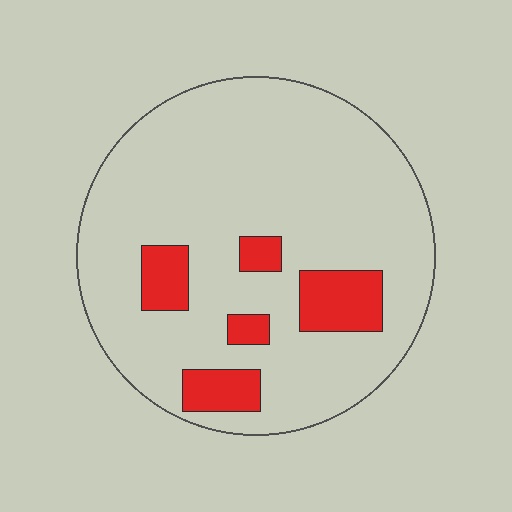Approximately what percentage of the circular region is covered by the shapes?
Approximately 15%.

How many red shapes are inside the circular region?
5.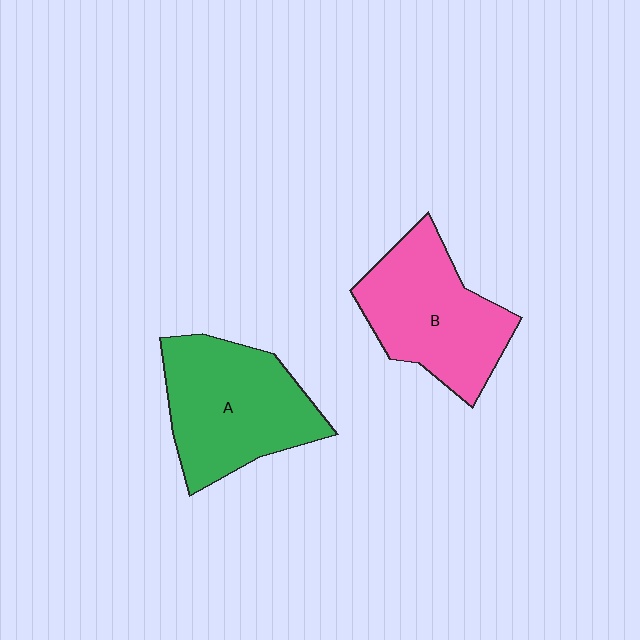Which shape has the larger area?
Shape A (green).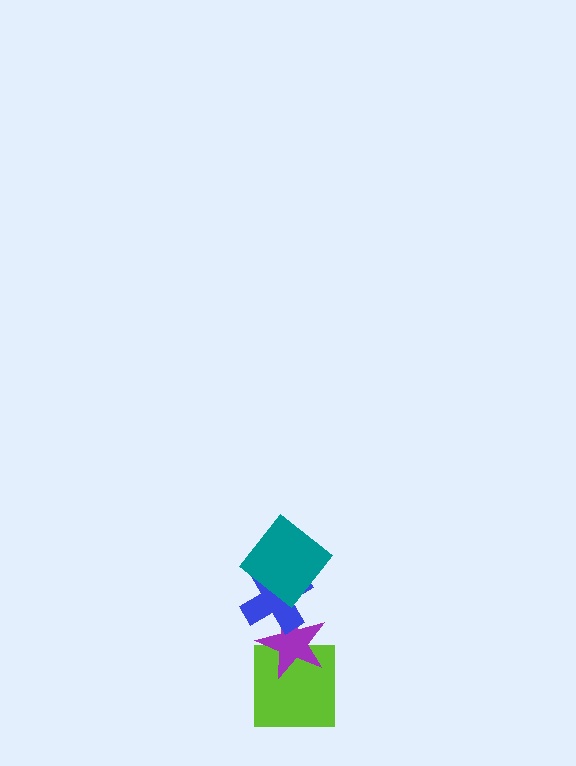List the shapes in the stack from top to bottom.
From top to bottom: the teal diamond, the blue cross, the purple star, the lime square.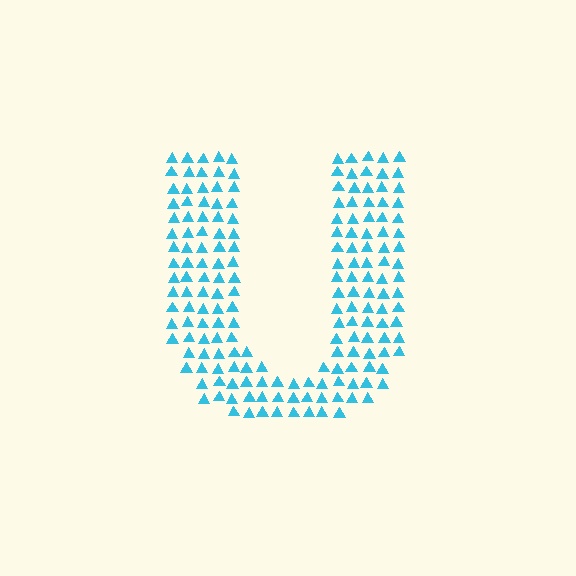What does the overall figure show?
The overall figure shows the letter U.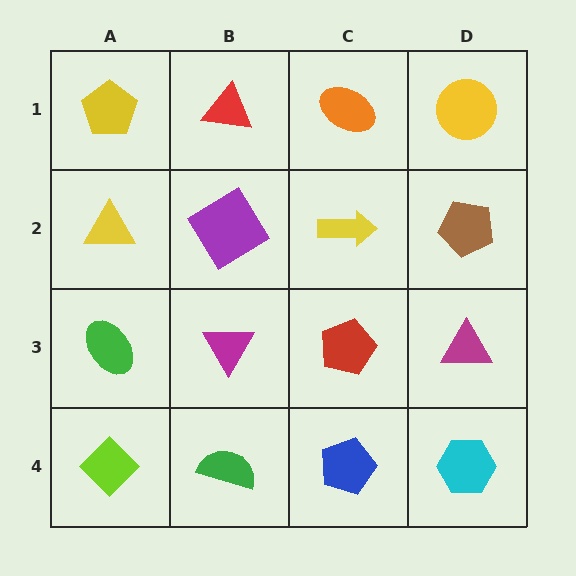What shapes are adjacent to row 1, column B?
A purple diamond (row 2, column B), a yellow pentagon (row 1, column A), an orange ellipse (row 1, column C).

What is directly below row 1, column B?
A purple diamond.